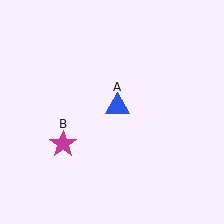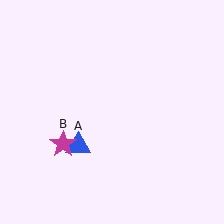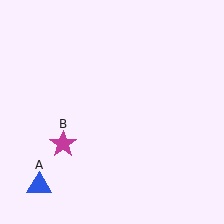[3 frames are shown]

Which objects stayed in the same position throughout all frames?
Magenta star (object B) remained stationary.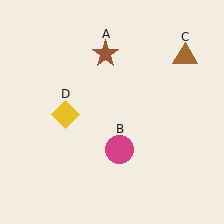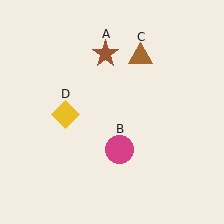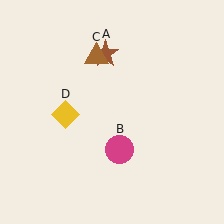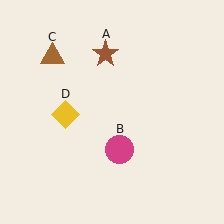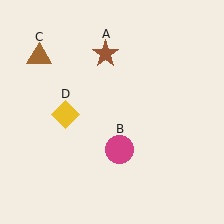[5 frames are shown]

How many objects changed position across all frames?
1 object changed position: brown triangle (object C).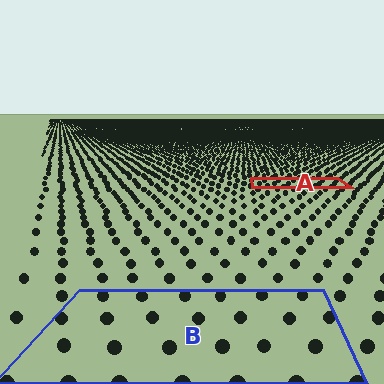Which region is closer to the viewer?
Region B is closer. The texture elements there are larger and more spread out.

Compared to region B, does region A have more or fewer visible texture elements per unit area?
Region A has more texture elements per unit area — they are packed more densely because it is farther away.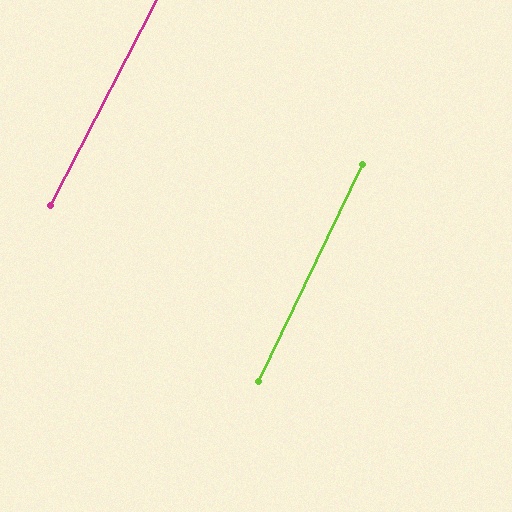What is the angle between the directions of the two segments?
Approximately 2 degrees.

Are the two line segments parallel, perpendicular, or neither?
Parallel — their directions differ by only 1.6°.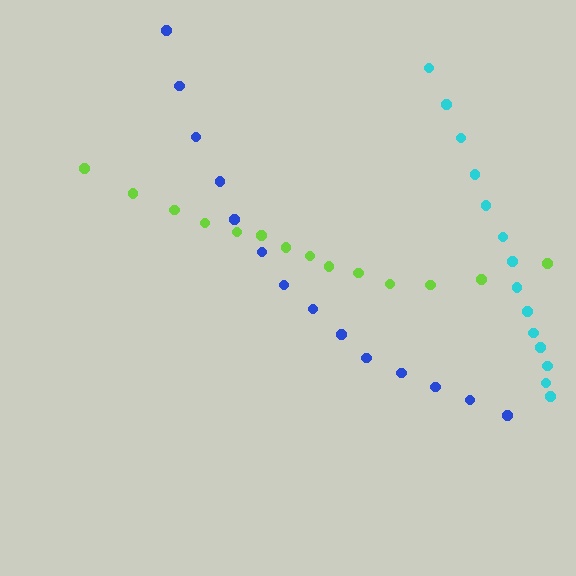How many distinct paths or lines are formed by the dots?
There are 3 distinct paths.